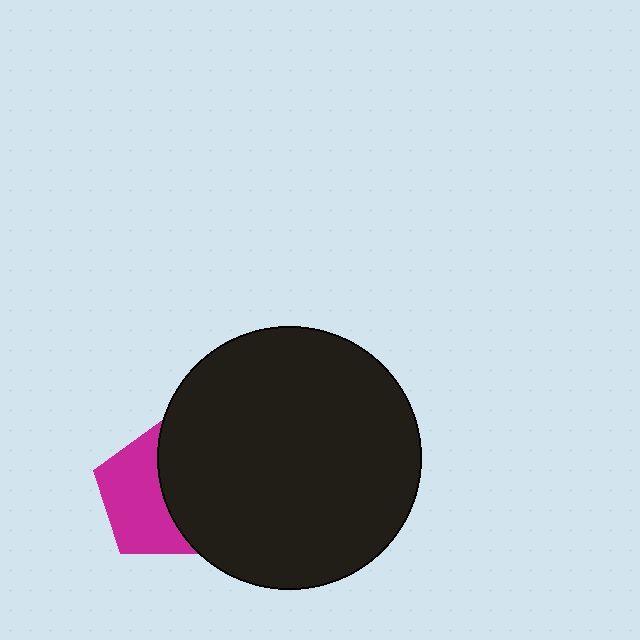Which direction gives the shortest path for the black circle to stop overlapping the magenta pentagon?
Moving right gives the shortest separation.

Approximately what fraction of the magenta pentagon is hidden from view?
Roughly 47% of the magenta pentagon is hidden behind the black circle.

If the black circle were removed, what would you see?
You would see the complete magenta pentagon.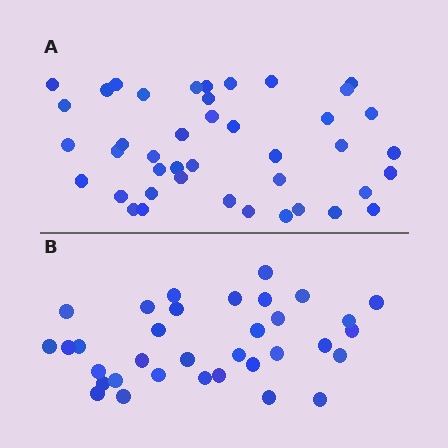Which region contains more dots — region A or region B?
Region A (the top region) has more dots.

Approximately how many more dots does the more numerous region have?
Region A has roughly 8 or so more dots than region B.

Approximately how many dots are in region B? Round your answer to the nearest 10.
About 30 dots. (The exact count is 34, which rounds to 30.)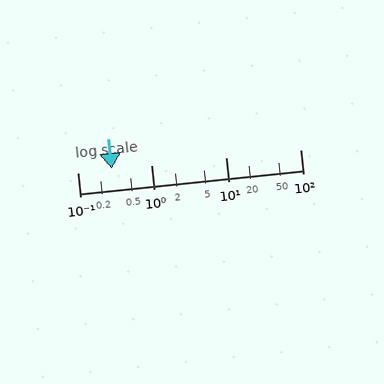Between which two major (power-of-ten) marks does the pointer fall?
The pointer is between 0.1 and 1.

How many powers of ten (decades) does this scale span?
The scale spans 3 decades, from 0.1 to 100.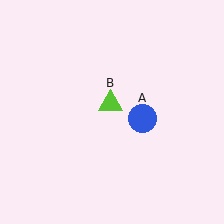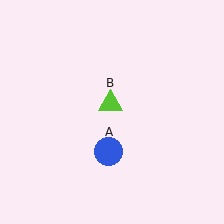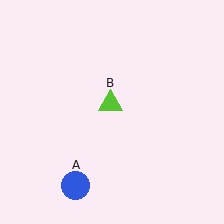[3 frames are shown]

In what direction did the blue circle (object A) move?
The blue circle (object A) moved down and to the left.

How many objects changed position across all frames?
1 object changed position: blue circle (object A).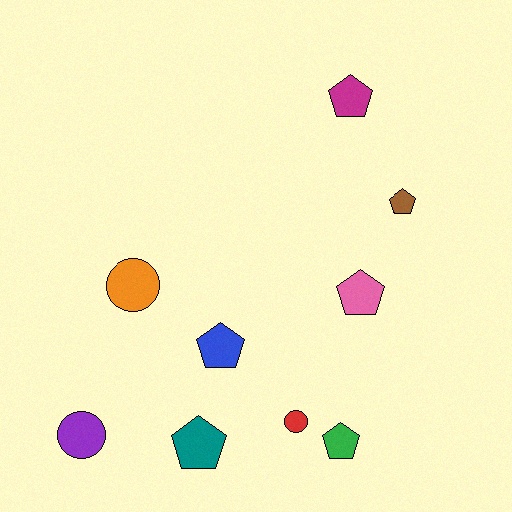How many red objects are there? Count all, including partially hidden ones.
There is 1 red object.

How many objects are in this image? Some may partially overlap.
There are 9 objects.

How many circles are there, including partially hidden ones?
There are 3 circles.